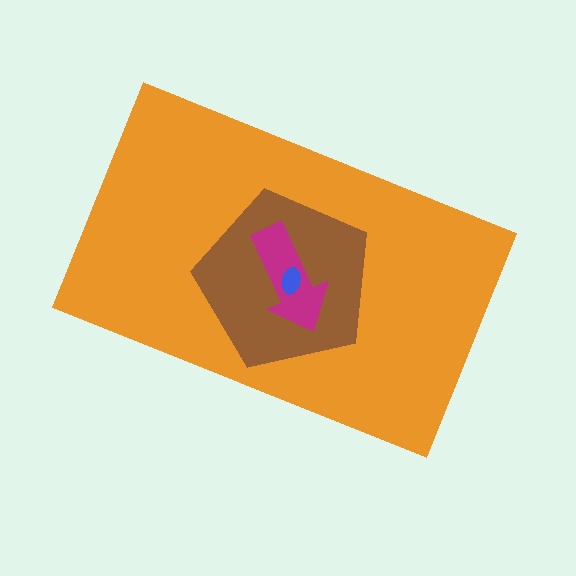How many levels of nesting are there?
4.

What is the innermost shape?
The blue ellipse.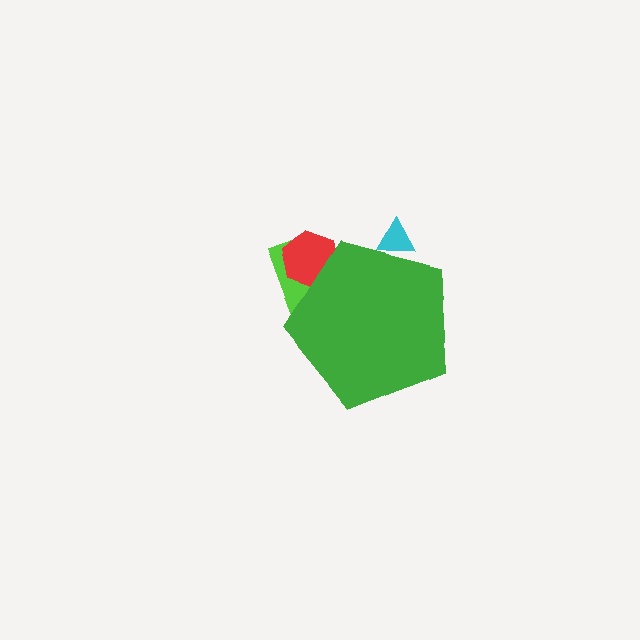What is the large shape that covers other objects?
A green pentagon.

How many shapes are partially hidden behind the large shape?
3 shapes are partially hidden.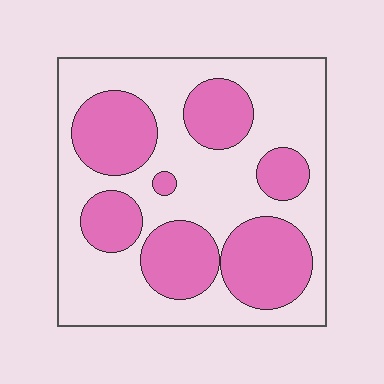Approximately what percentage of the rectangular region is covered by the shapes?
Approximately 40%.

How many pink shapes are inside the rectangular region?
7.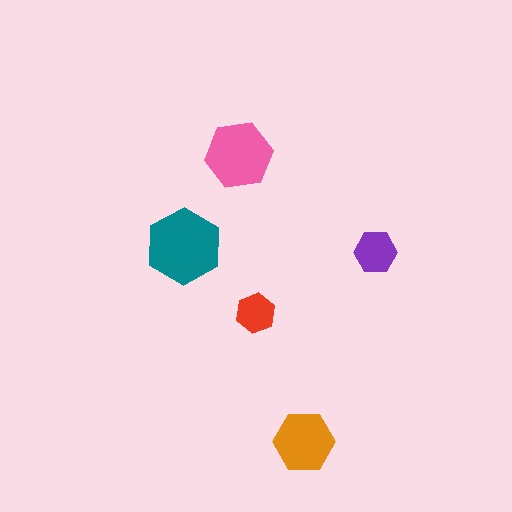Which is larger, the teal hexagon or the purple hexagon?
The teal one.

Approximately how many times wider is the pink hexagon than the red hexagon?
About 1.5 times wider.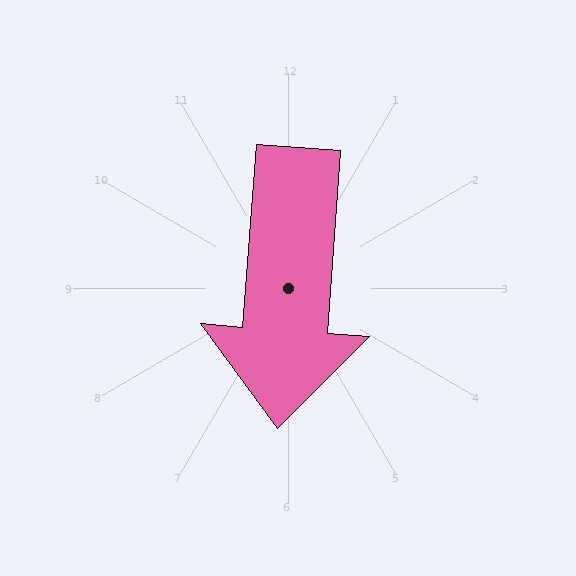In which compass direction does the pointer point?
South.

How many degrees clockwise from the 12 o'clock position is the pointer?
Approximately 184 degrees.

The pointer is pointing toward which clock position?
Roughly 6 o'clock.